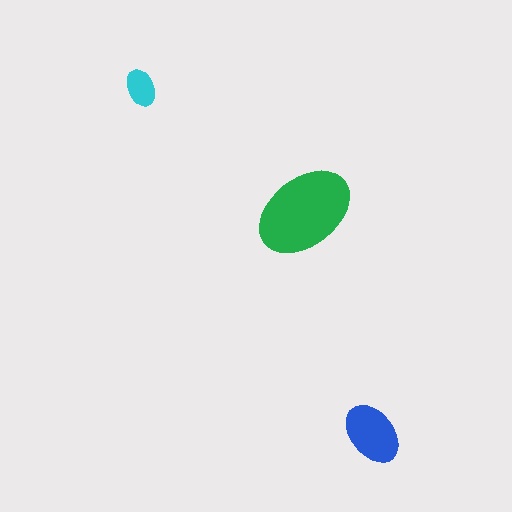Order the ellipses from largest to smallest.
the green one, the blue one, the cyan one.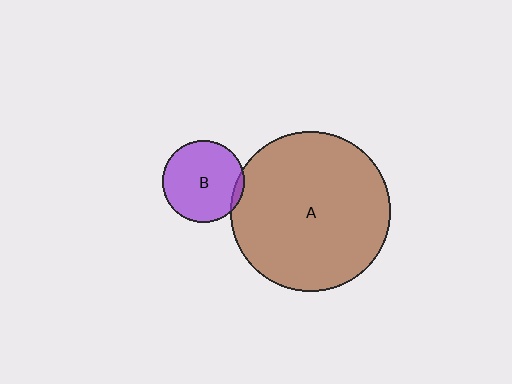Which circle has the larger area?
Circle A (brown).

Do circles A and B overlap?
Yes.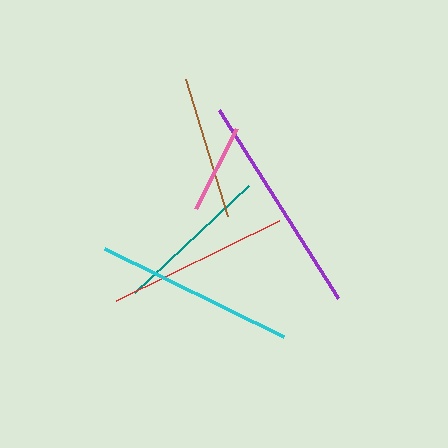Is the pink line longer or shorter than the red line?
The red line is longer than the pink line.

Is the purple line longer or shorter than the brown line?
The purple line is longer than the brown line.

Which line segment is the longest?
The purple line is the longest at approximately 222 pixels.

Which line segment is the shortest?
The pink line is the shortest at approximately 90 pixels.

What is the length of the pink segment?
The pink segment is approximately 90 pixels long.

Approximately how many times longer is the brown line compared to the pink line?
The brown line is approximately 1.6 times the length of the pink line.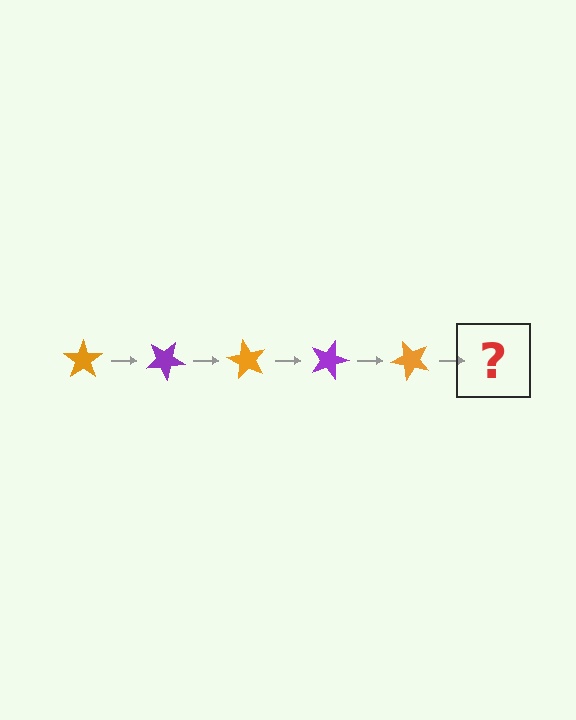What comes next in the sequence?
The next element should be a purple star, rotated 150 degrees from the start.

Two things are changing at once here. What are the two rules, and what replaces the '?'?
The two rules are that it rotates 30 degrees each step and the color cycles through orange and purple. The '?' should be a purple star, rotated 150 degrees from the start.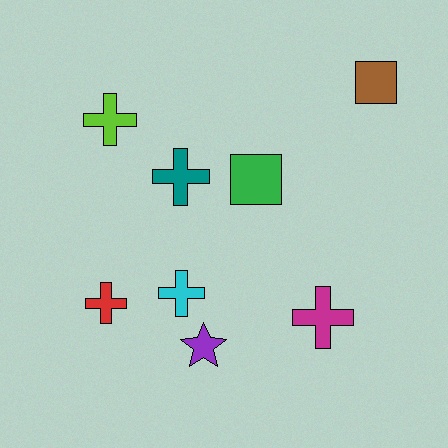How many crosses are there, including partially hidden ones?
There are 5 crosses.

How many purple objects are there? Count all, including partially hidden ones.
There is 1 purple object.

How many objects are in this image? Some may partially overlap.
There are 8 objects.